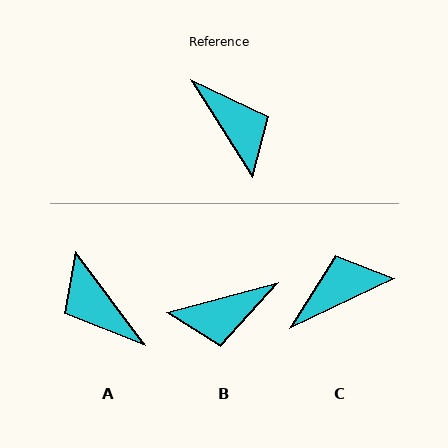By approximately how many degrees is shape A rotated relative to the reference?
Approximately 176 degrees clockwise.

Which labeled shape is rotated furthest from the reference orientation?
A, about 176 degrees away.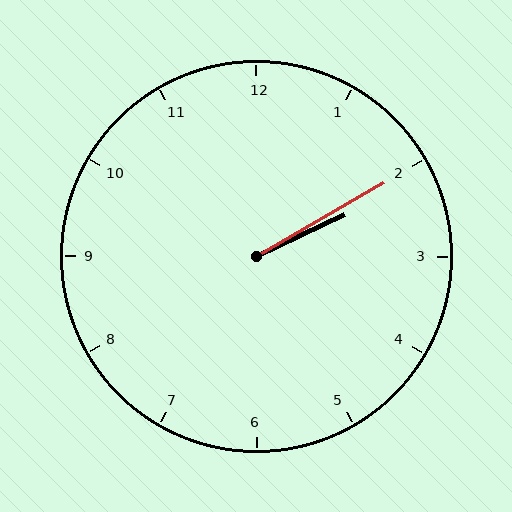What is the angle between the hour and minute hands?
Approximately 5 degrees.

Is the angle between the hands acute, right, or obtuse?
It is acute.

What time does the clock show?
2:10.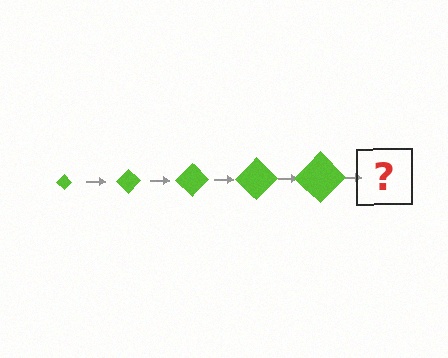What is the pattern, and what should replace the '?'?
The pattern is that the diamond gets progressively larger each step. The '?' should be a lime diamond, larger than the previous one.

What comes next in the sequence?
The next element should be a lime diamond, larger than the previous one.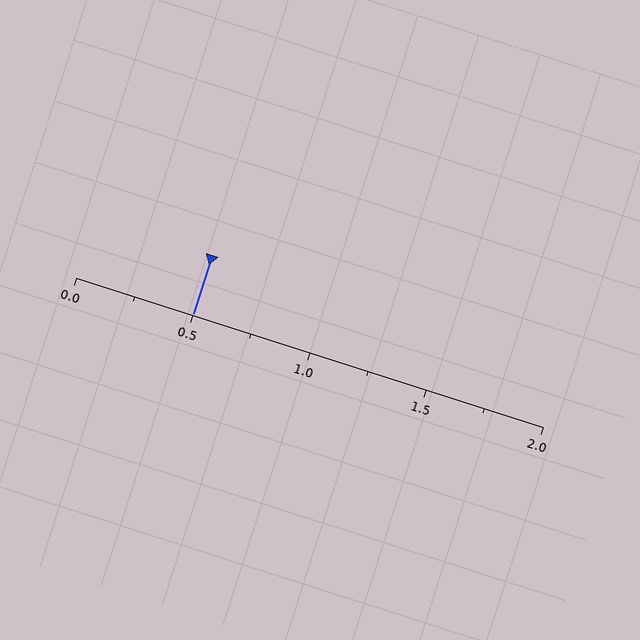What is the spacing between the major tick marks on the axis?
The major ticks are spaced 0.5 apart.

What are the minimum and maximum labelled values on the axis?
The axis runs from 0.0 to 2.0.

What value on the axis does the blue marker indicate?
The marker indicates approximately 0.5.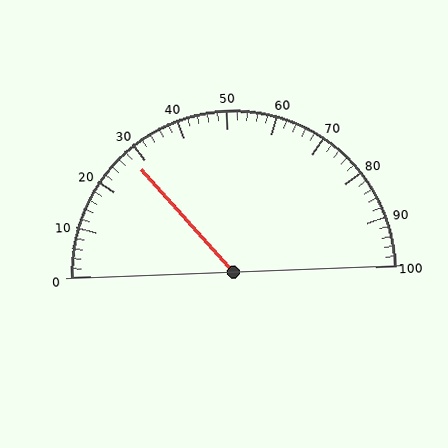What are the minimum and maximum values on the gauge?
The gauge ranges from 0 to 100.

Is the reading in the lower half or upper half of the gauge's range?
The reading is in the lower half of the range (0 to 100).